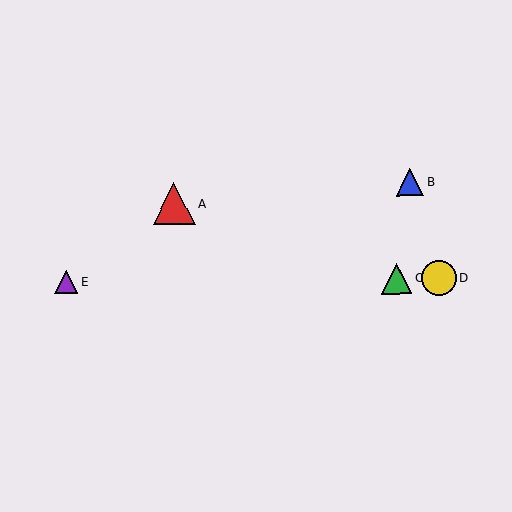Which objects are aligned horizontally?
Objects C, D, E are aligned horizontally.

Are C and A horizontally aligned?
No, C is at y≈279 and A is at y≈203.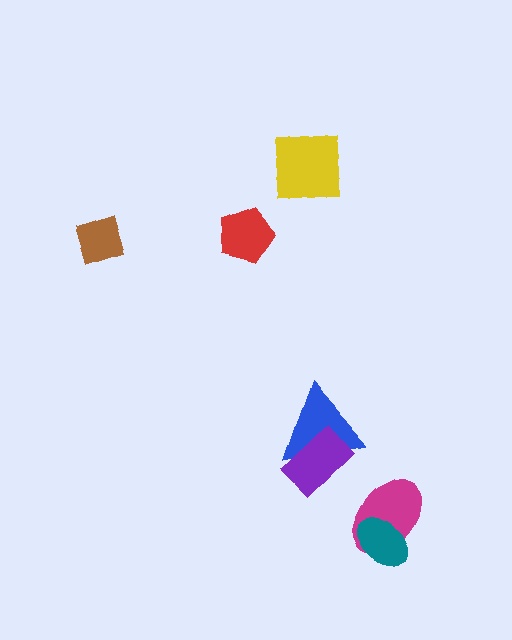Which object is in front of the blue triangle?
The purple rectangle is in front of the blue triangle.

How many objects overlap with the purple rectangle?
1 object overlaps with the purple rectangle.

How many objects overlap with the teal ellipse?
1 object overlaps with the teal ellipse.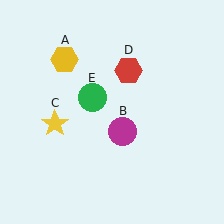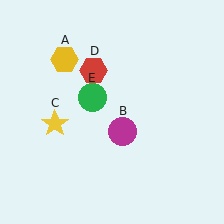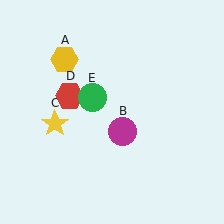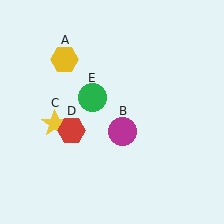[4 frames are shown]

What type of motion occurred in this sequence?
The red hexagon (object D) rotated counterclockwise around the center of the scene.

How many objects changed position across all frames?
1 object changed position: red hexagon (object D).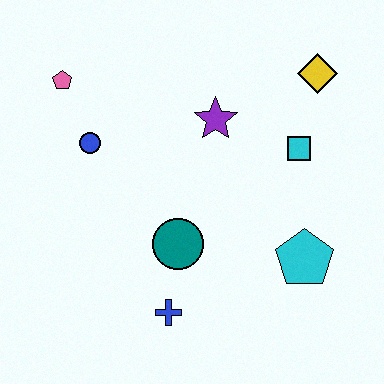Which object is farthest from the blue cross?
The yellow diamond is farthest from the blue cross.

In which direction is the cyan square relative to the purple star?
The cyan square is to the right of the purple star.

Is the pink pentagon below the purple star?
No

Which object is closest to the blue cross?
The teal circle is closest to the blue cross.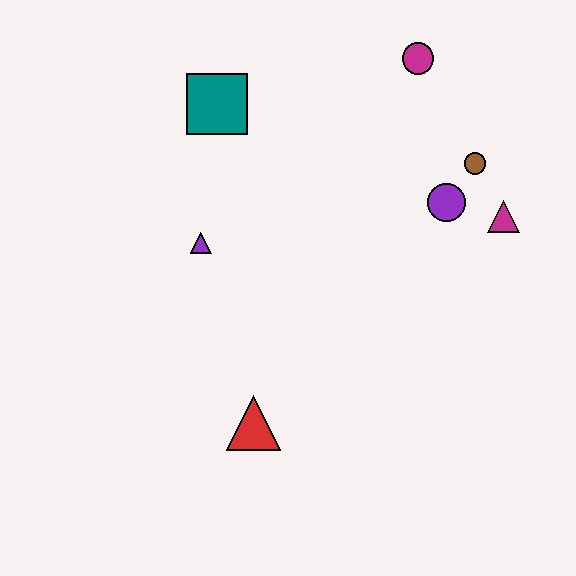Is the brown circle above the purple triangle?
Yes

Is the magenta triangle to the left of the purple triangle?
No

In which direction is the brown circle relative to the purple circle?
The brown circle is above the purple circle.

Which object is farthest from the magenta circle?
The red triangle is farthest from the magenta circle.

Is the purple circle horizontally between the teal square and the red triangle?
No